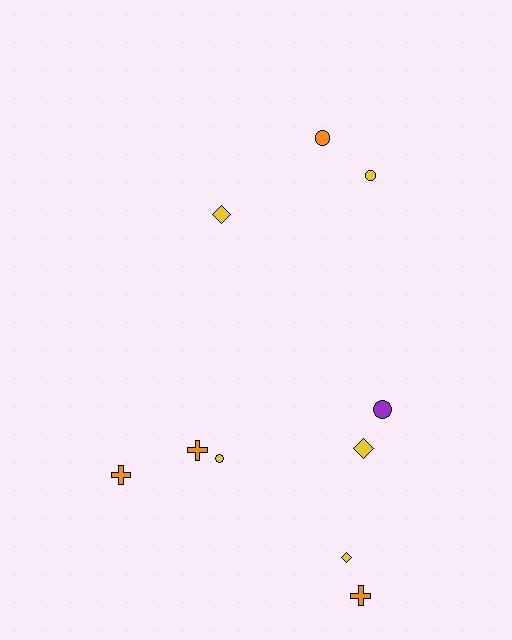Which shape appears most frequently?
Circle, with 4 objects.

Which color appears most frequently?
Yellow, with 5 objects.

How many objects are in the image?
There are 10 objects.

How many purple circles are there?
There is 1 purple circle.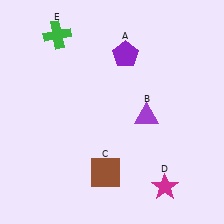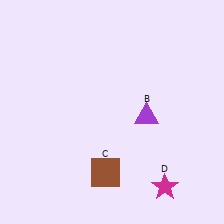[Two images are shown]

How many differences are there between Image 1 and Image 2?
There are 2 differences between the two images.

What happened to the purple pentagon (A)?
The purple pentagon (A) was removed in Image 2. It was in the top-right area of Image 1.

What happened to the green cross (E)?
The green cross (E) was removed in Image 2. It was in the top-left area of Image 1.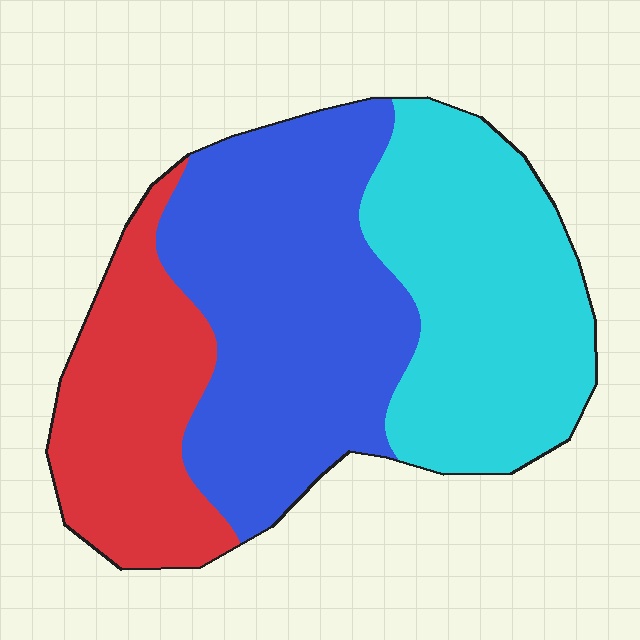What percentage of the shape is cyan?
Cyan covers 35% of the shape.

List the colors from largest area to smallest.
From largest to smallest: blue, cyan, red.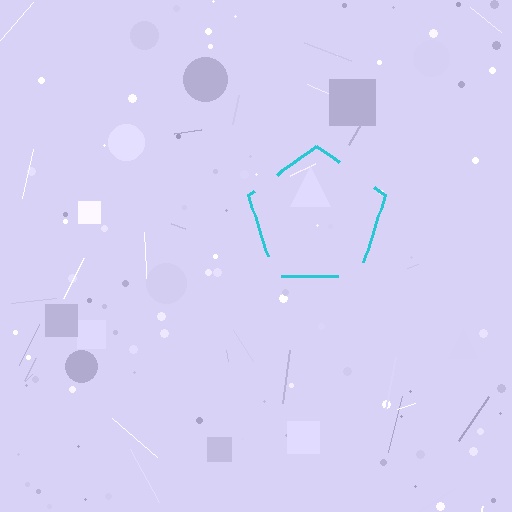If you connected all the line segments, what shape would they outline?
They would outline a pentagon.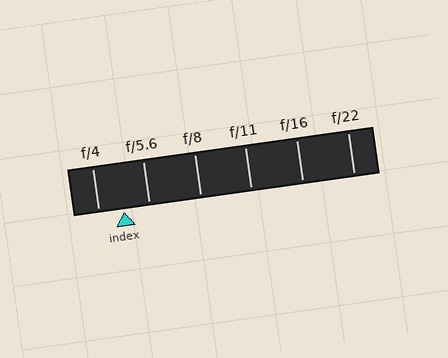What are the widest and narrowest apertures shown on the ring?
The widest aperture shown is f/4 and the narrowest is f/22.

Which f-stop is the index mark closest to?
The index mark is closest to f/4.